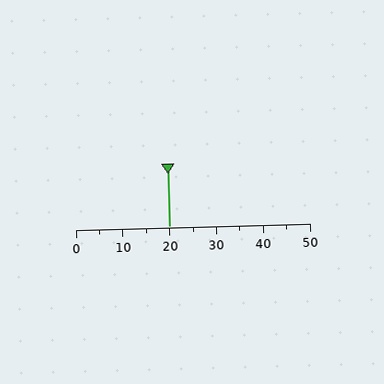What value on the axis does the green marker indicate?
The marker indicates approximately 20.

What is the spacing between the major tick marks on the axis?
The major ticks are spaced 10 apart.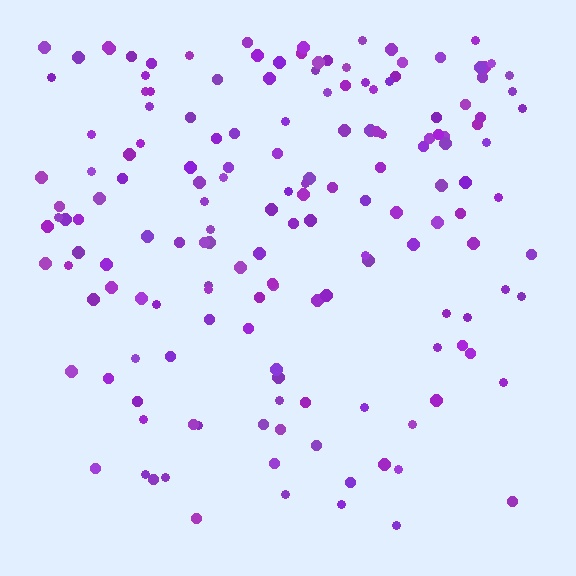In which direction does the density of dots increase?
From bottom to top, with the top side densest.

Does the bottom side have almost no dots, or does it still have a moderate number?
Still a moderate number, just noticeably fewer than the top.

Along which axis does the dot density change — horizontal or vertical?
Vertical.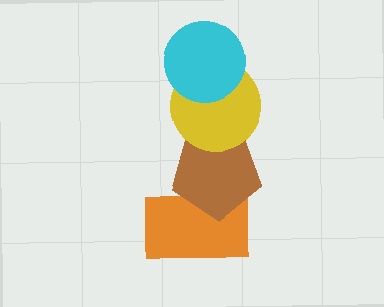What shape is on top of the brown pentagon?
The yellow circle is on top of the brown pentagon.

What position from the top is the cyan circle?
The cyan circle is 1st from the top.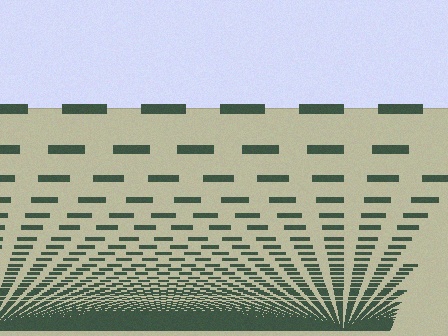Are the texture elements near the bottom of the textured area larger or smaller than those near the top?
Smaller. The gradient is inverted — elements near the bottom are smaller and denser.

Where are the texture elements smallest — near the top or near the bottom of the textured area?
Near the bottom.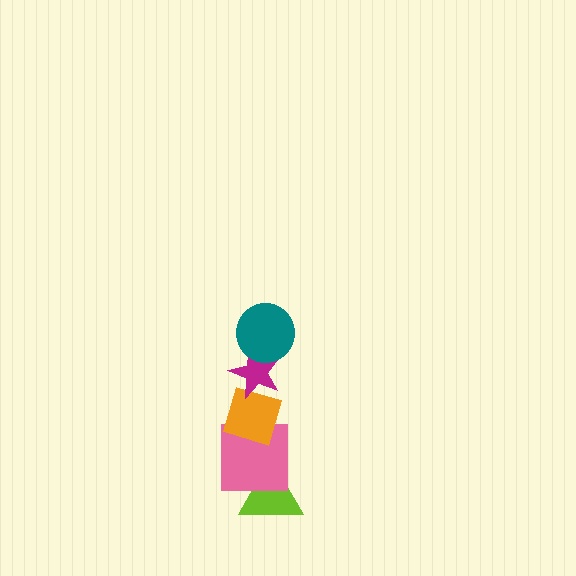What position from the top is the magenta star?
The magenta star is 2nd from the top.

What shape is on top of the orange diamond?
The magenta star is on top of the orange diamond.